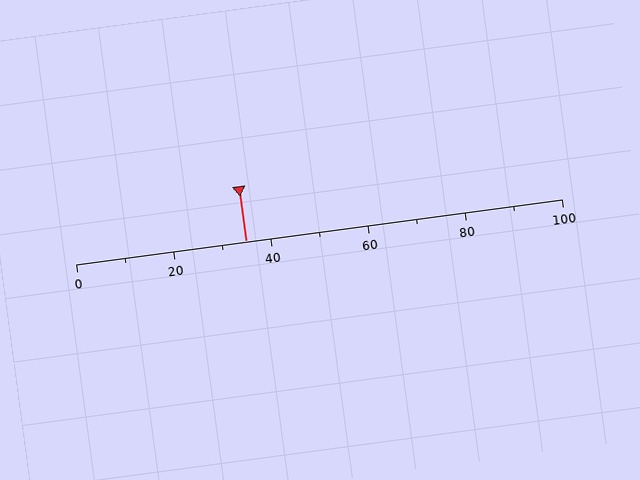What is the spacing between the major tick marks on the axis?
The major ticks are spaced 20 apart.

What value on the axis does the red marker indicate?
The marker indicates approximately 35.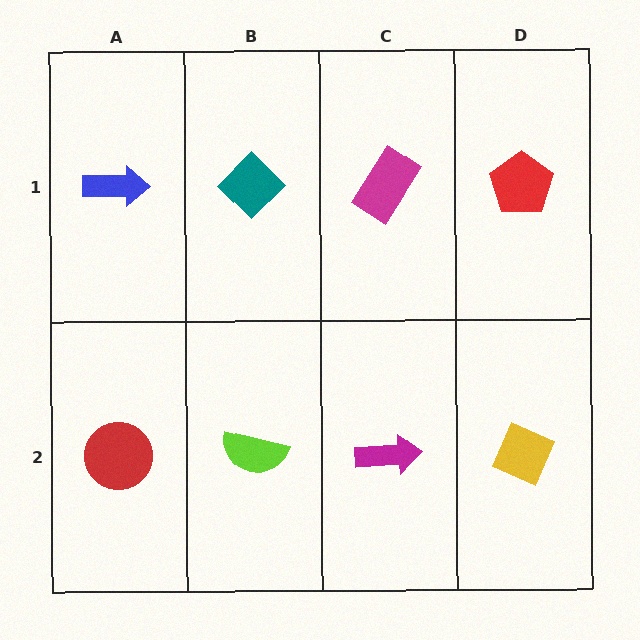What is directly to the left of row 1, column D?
A magenta rectangle.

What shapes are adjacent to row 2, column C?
A magenta rectangle (row 1, column C), a lime semicircle (row 2, column B), a yellow diamond (row 2, column D).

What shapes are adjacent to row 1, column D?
A yellow diamond (row 2, column D), a magenta rectangle (row 1, column C).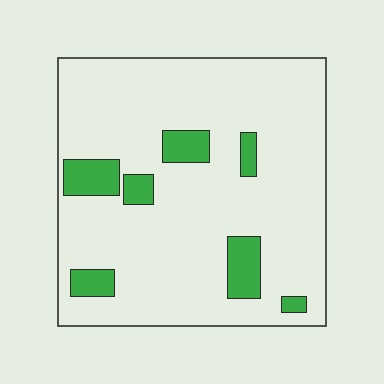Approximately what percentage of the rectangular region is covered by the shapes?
Approximately 15%.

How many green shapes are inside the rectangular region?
7.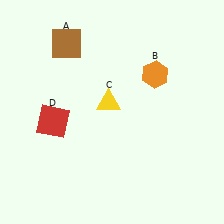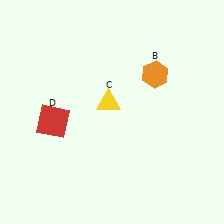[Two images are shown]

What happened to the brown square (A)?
The brown square (A) was removed in Image 2. It was in the top-left area of Image 1.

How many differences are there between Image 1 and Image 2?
There is 1 difference between the two images.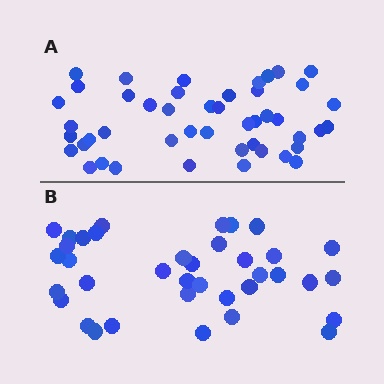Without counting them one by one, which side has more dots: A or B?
Region A (the top region) has more dots.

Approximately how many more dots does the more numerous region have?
Region A has roughly 8 or so more dots than region B.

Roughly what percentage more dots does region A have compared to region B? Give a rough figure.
About 25% more.